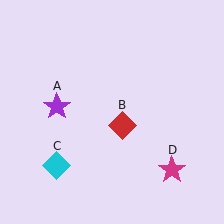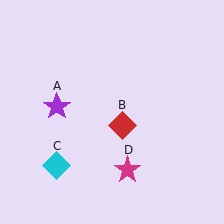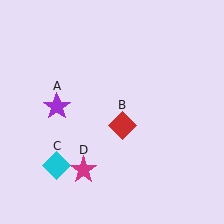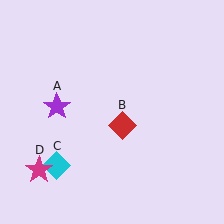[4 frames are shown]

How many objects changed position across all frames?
1 object changed position: magenta star (object D).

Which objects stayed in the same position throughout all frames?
Purple star (object A) and red diamond (object B) and cyan diamond (object C) remained stationary.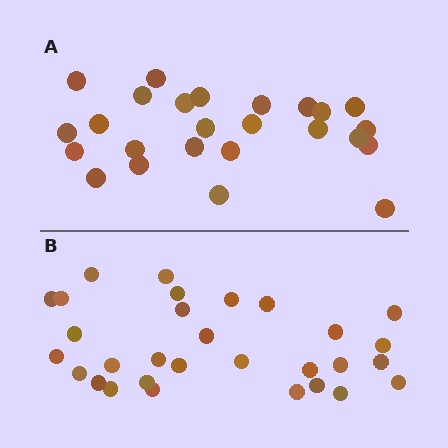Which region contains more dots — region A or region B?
Region B (the bottom region) has more dots.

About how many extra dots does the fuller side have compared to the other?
Region B has about 5 more dots than region A.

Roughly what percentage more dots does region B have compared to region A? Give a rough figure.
About 20% more.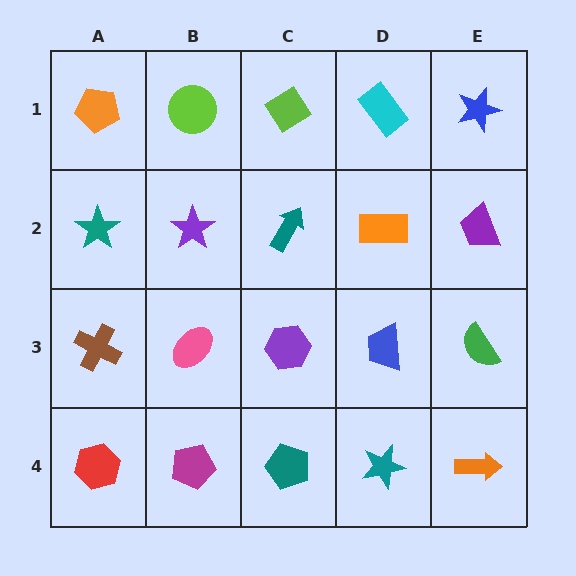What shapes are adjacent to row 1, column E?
A purple trapezoid (row 2, column E), a cyan rectangle (row 1, column D).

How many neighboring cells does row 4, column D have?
3.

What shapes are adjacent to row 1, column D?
An orange rectangle (row 2, column D), a lime diamond (row 1, column C), a blue star (row 1, column E).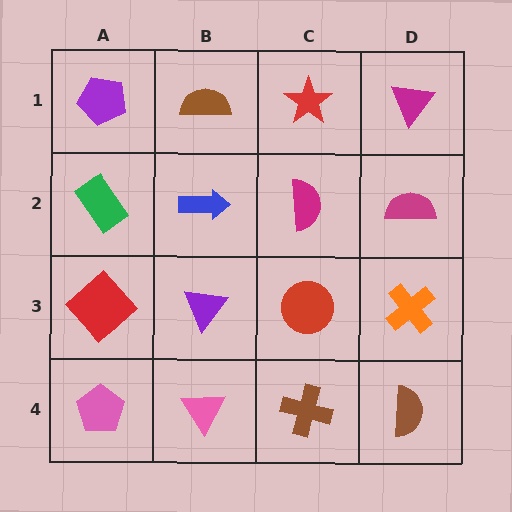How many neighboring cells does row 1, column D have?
2.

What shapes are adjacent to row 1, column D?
A magenta semicircle (row 2, column D), a red star (row 1, column C).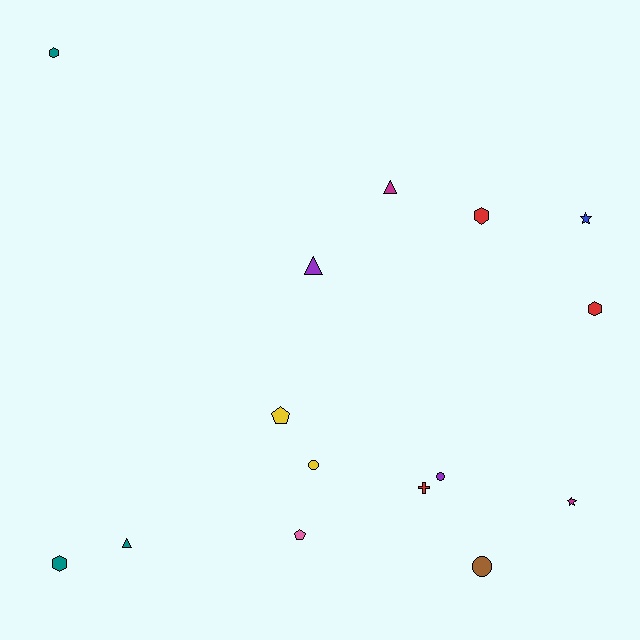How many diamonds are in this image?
There are no diamonds.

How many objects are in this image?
There are 15 objects.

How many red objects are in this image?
There are 3 red objects.